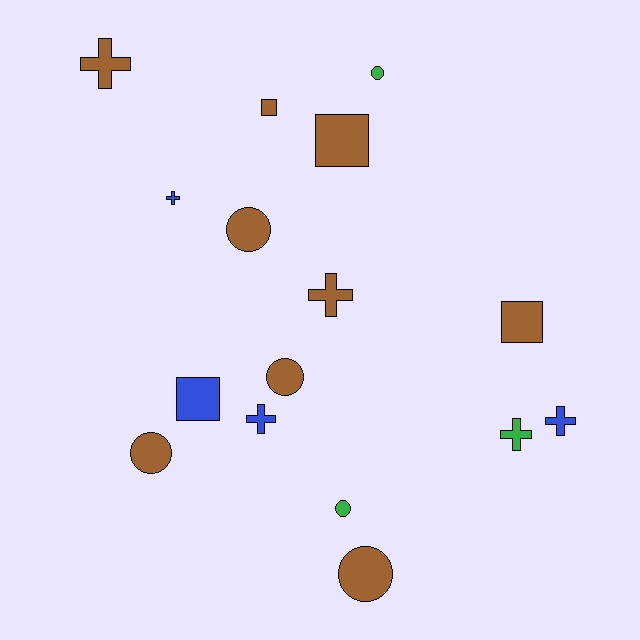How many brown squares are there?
There are 3 brown squares.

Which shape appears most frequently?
Circle, with 6 objects.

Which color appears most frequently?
Brown, with 9 objects.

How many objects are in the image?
There are 16 objects.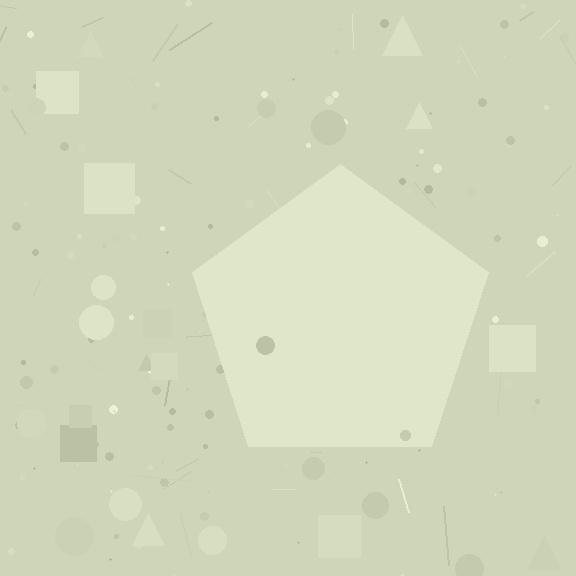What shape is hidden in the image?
A pentagon is hidden in the image.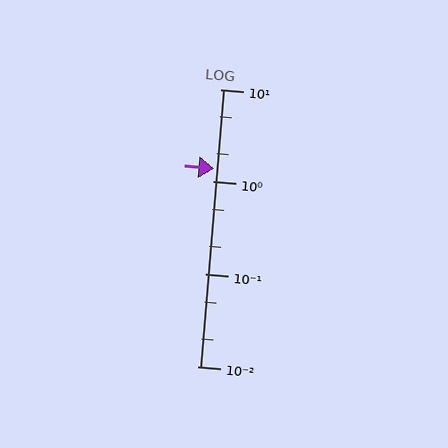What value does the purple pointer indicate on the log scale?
The pointer indicates approximately 1.4.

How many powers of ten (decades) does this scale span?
The scale spans 3 decades, from 0.01 to 10.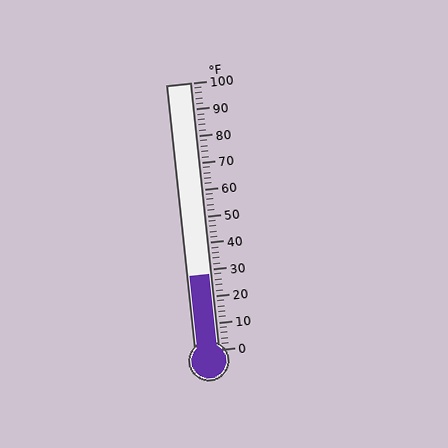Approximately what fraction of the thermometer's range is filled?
The thermometer is filled to approximately 30% of its range.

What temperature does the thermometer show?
The thermometer shows approximately 28°F.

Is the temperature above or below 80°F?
The temperature is below 80°F.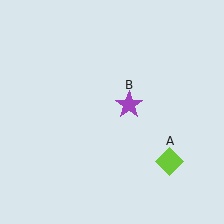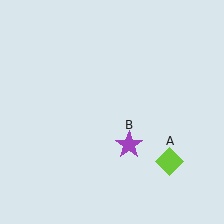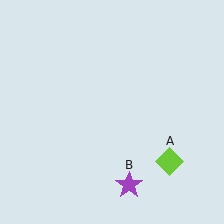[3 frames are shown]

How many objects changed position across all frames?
1 object changed position: purple star (object B).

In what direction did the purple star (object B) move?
The purple star (object B) moved down.